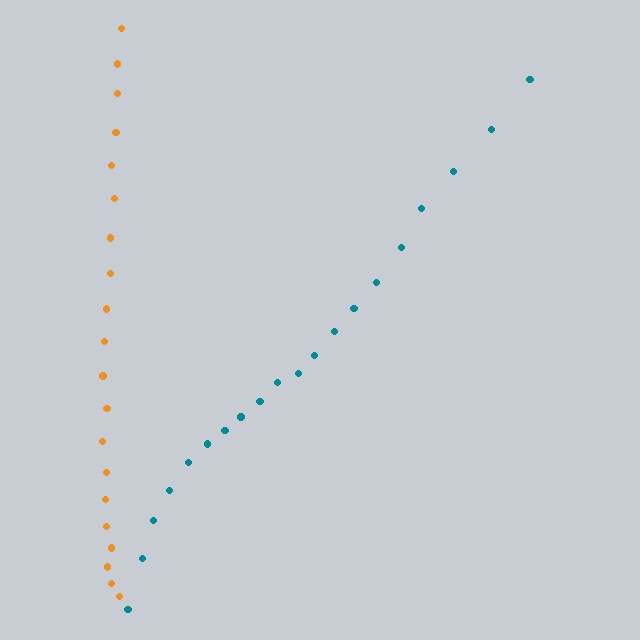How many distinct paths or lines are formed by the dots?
There are 2 distinct paths.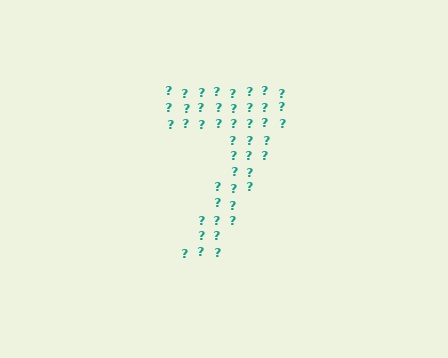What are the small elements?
The small elements are question marks.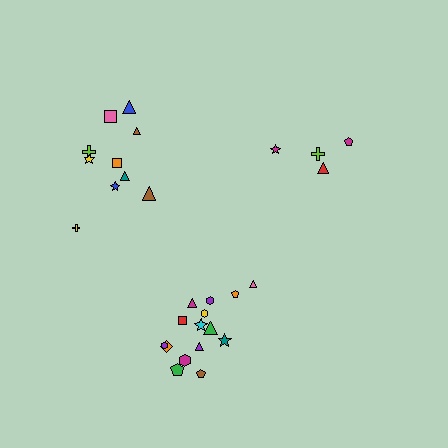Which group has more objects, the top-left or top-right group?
The top-left group.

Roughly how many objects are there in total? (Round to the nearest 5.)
Roughly 30 objects in total.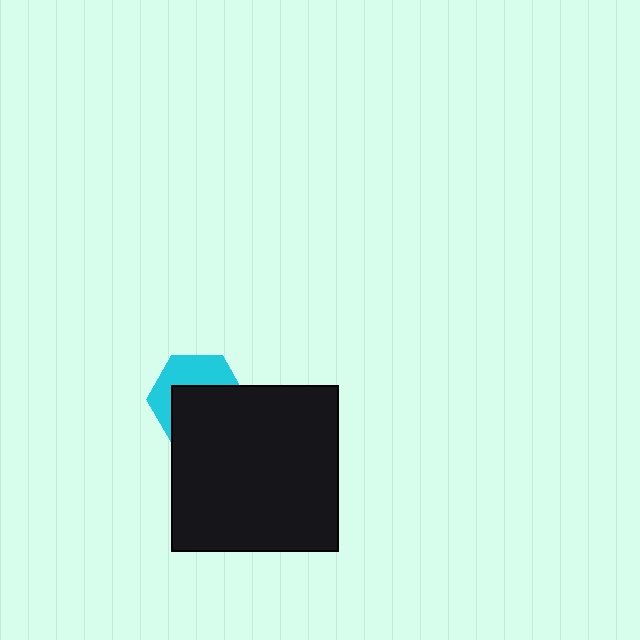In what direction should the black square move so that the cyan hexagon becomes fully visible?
The black square should move down. That is the shortest direction to clear the overlap and leave the cyan hexagon fully visible.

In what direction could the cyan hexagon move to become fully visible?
The cyan hexagon could move up. That would shift it out from behind the black square entirely.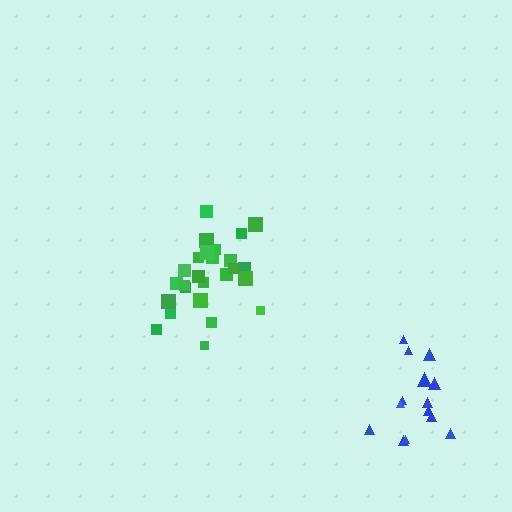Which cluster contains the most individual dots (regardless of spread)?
Green (26).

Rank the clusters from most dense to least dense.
green, blue.